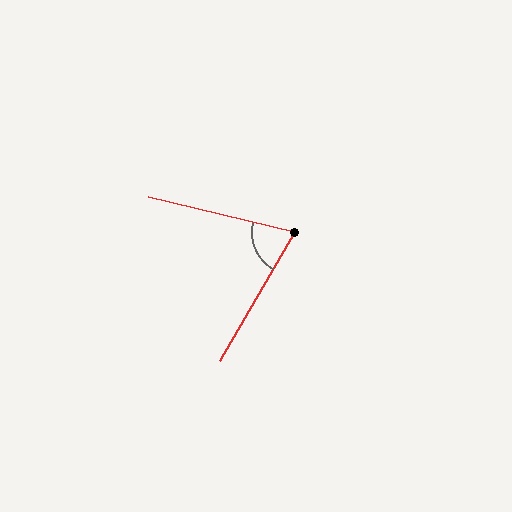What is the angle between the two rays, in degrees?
Approximately 73 degrees.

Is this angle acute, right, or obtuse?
It is acute.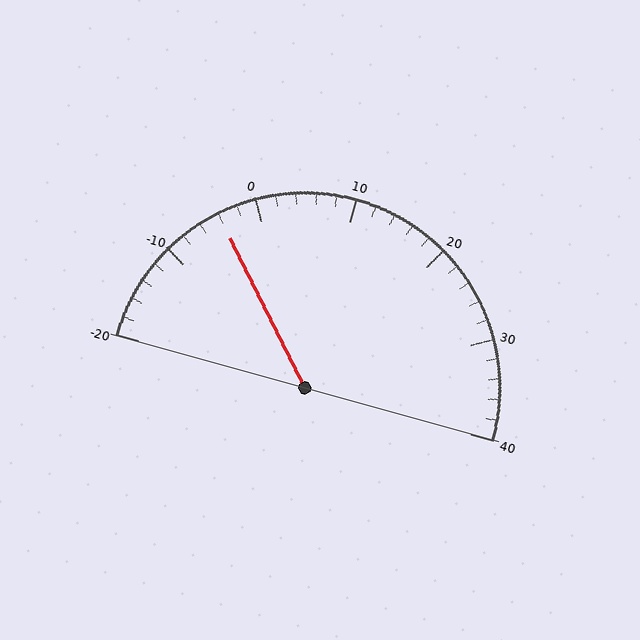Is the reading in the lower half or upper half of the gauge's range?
The reading is in the lower half of the range (-20 to 40).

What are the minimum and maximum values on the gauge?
The gauge ranges from -20 to 40.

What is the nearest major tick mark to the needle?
The nearest major tick mark is 0.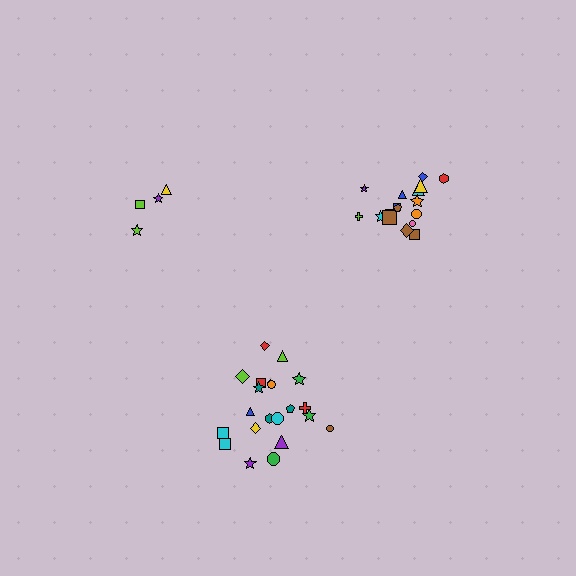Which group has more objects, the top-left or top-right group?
The top-right group.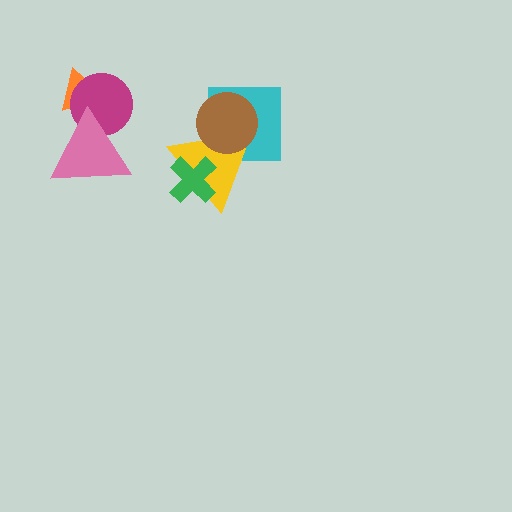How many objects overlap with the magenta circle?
2 objects overlap with the magenta circle.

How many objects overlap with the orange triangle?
2 objects overlap with the orange triangle.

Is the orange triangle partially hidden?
Yes, it is partially covered by another shape.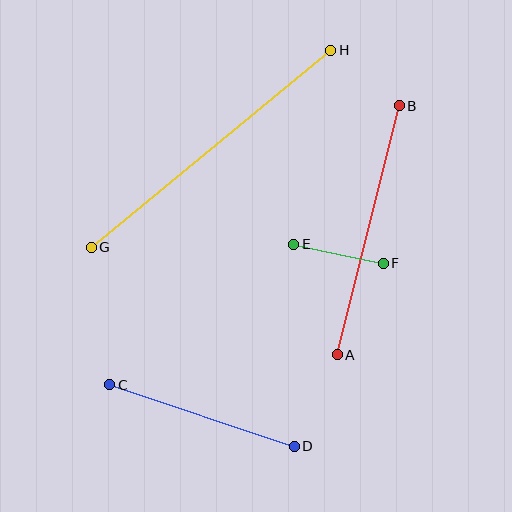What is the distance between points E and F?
The distance is approximately 91 pixels.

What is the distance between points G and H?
The distance is approximately 310 pixels.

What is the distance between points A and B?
The distance is approximately 257 pixels.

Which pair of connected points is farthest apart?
Points G and H are farthest apart.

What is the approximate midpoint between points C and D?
The midpoint is at approximately (202, 415) pixels.